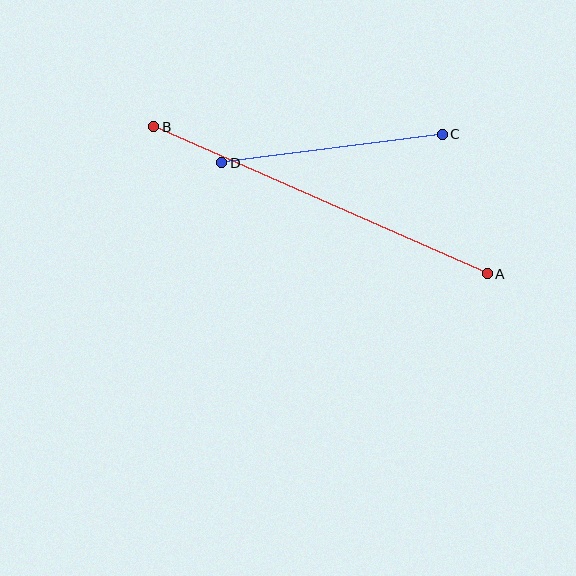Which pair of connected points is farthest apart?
Points A and B are farthest apart.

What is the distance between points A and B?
The distance is approximately 364 pixels.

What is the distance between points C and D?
The distance is approximately 222 pixels.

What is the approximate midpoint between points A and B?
The midpoint is at approximately (320, 200) pixels.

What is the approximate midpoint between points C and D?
The midpoint is at approximately (332, 149) pixels.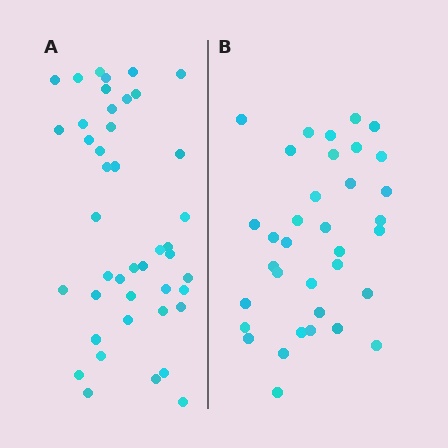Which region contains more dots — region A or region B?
Region A (the left region) has more dots.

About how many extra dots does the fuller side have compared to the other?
Region A has roughly 8 or so more dots than region B.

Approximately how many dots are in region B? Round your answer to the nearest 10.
About 40 dots. (The exact count is 35, which rounds to 40.)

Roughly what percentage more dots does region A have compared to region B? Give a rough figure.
About 25% more.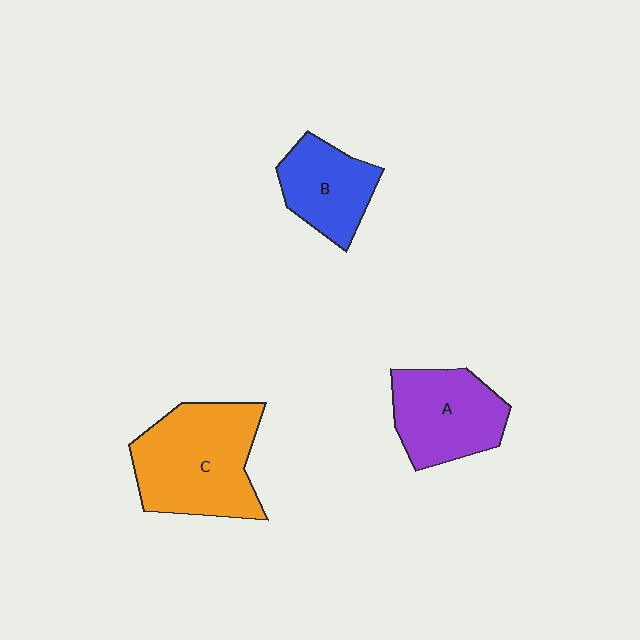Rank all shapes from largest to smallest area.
From largest to smallest: C (orange), A (purple), B (blue).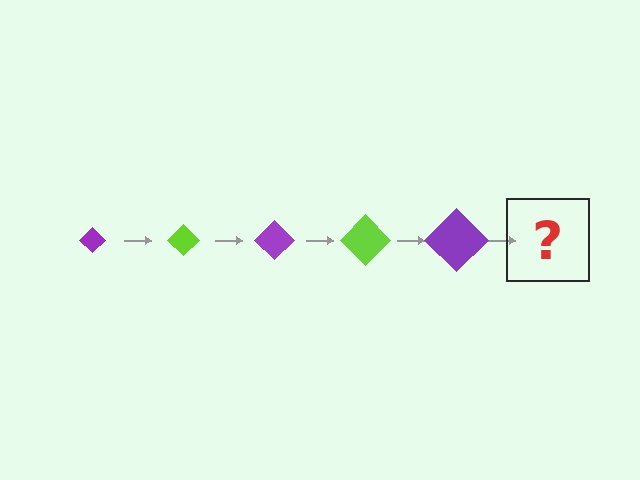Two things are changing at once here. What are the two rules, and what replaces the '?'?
The two rules are that the diamond grows larger each step and the color cycles through purple and lime. The '?' should be a lime diamond, larger than the previous one.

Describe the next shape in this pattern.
It should be a lime diamond, larger than the previous one.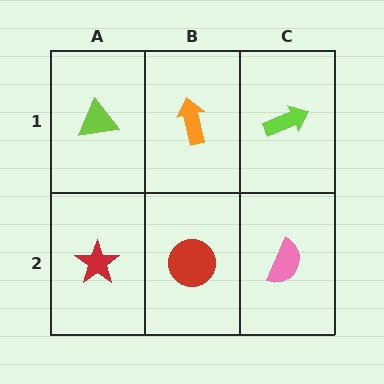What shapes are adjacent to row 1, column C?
A pink semicircle (row 2, column C), an orange arrow (row 1, column B).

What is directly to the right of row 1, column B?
A lime arrow.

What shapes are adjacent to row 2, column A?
A lime triangle (row 1, column A), a red circle (row 2, column B).